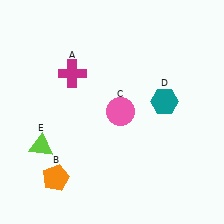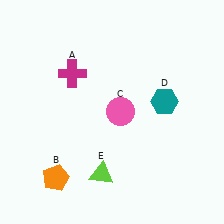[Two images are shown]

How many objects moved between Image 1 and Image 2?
1 object moved between the two images.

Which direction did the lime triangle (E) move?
The lime triangle (E) moved right.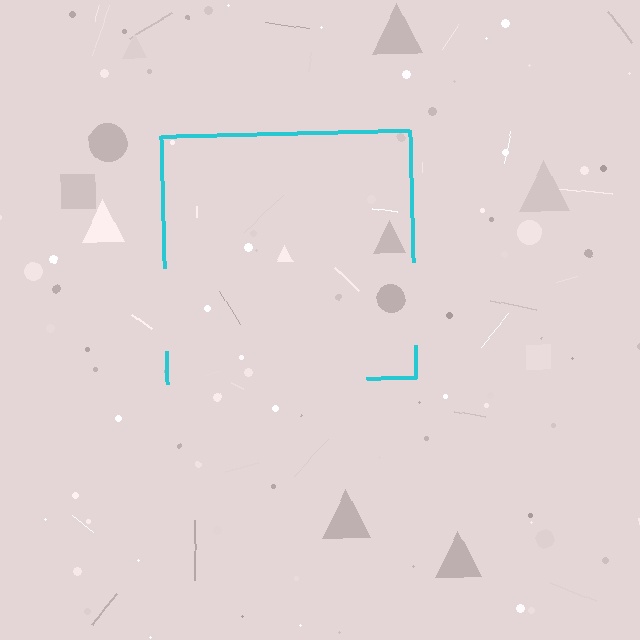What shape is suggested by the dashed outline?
The dashed outline suggests a square.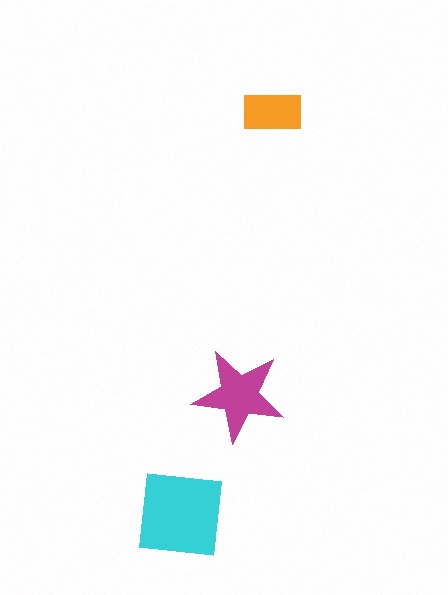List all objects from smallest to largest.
The orange rectangle, the magenta star, the cyan square.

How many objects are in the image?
There are 3 objects in the image.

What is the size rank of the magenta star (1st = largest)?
2nd.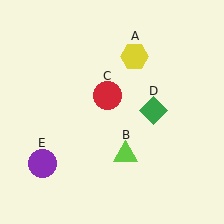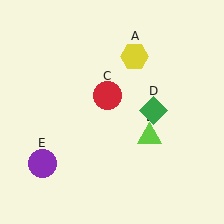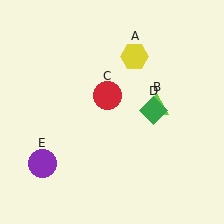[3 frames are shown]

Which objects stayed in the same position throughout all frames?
Yellow hexagon (object A) and red circle (object C) and green diamond (object D) and purple circle (object E) remained stationary.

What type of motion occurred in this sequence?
The lime triangle (object B) rotated counterclockwise around the center of the scene.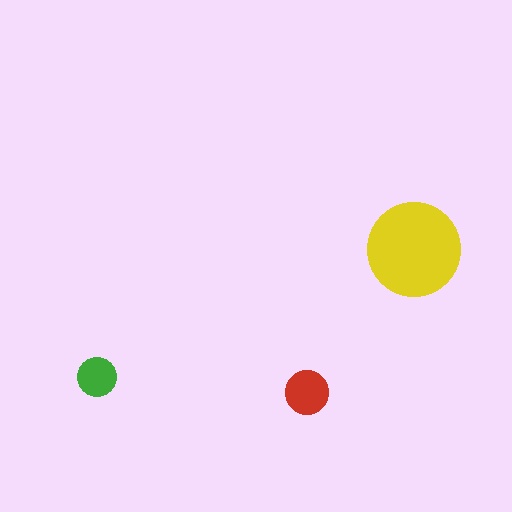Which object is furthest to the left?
The green circle is leftmost.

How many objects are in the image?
There are 3 objects in the image.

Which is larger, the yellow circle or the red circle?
The yellow one.